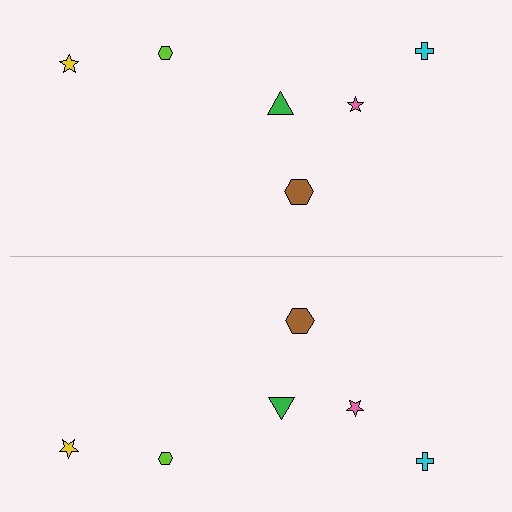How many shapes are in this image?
There are 12 shapes in this image.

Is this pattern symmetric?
Yes, this pattern has bilateral (reflection) symmetry.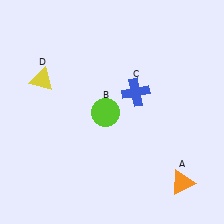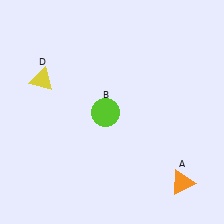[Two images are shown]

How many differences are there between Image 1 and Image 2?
There is 1 difference between the two images.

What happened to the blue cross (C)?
The blue cross (C) was removed in Image 2. It was in the top-right area of Image 1.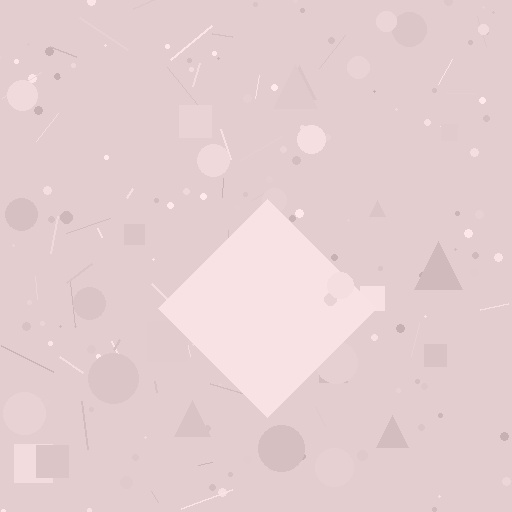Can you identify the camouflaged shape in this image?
The camouflaged shape is a diamond.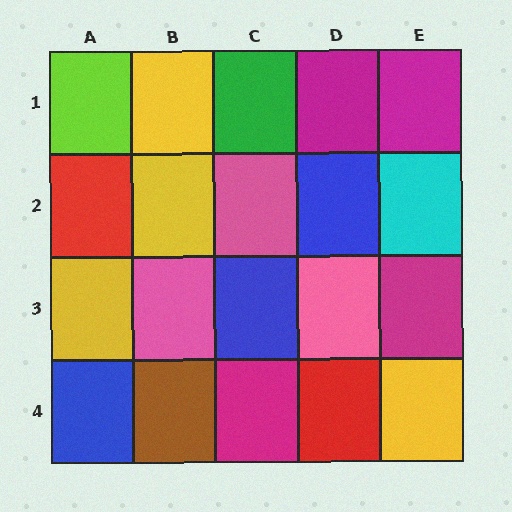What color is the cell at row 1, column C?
Green.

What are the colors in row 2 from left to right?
Red, yellow, pink, blue, cyan.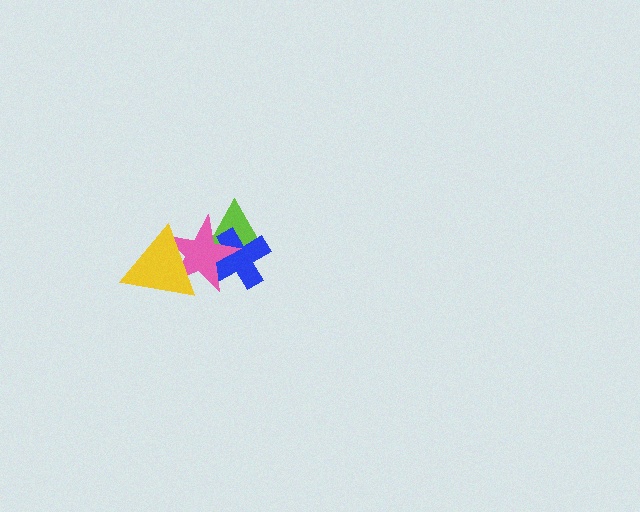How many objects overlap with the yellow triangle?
1 object overlaps with the yellow triangle.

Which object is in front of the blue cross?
The pink star is in front of the blue cross.